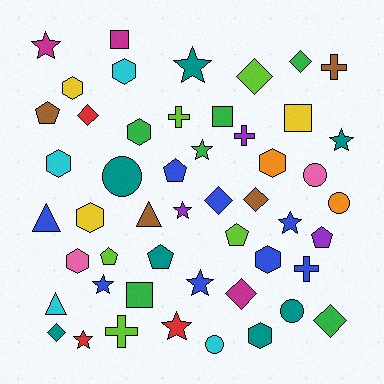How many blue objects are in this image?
There are 8 blue objects.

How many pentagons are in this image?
There are 6 pentagons.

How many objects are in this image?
There are 50 objects.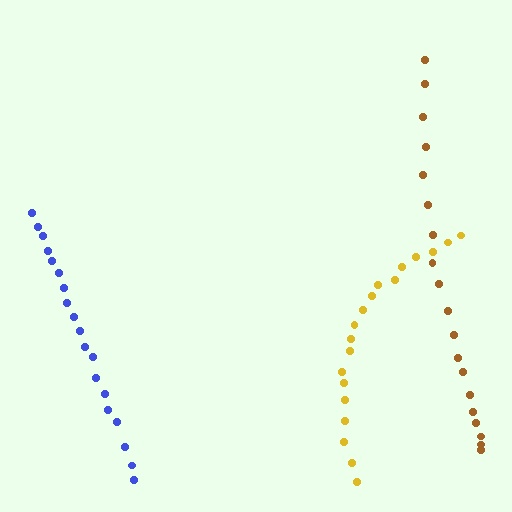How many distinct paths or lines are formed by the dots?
There are 3 distinct paths.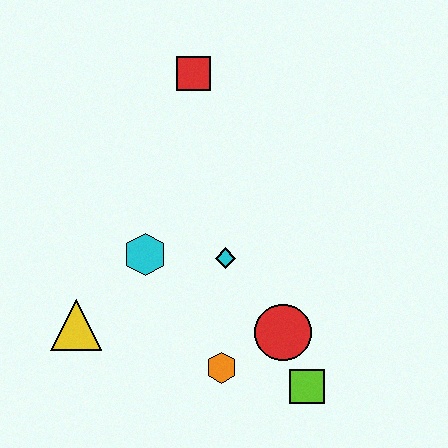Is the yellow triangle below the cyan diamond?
Yes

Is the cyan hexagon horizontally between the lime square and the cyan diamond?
No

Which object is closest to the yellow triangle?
The cyan hexagon is closest to the yellow triangle.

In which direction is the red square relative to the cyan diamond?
The red square is above the cyan diamond.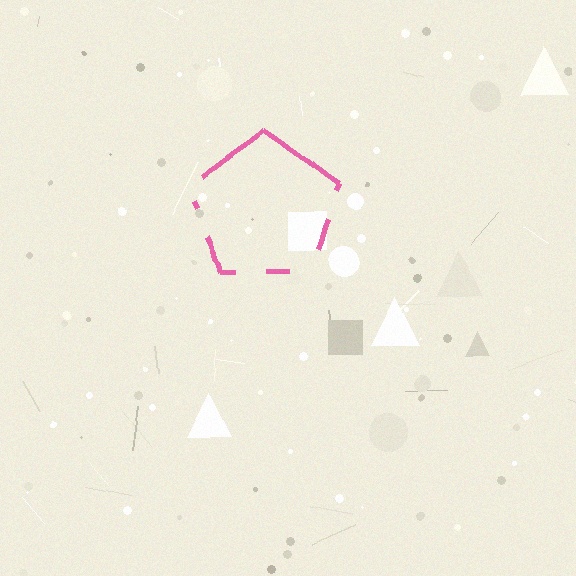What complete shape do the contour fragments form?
The contour fragments form a pentagon.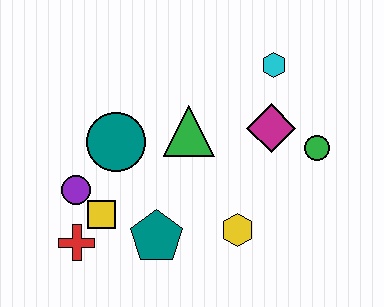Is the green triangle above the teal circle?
Yes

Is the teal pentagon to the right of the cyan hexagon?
No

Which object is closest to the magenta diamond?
The green circle is closest to the magenta diamond.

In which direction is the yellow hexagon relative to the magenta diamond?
The yellow hexagon is below the magenta diamond.